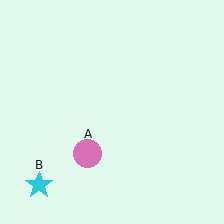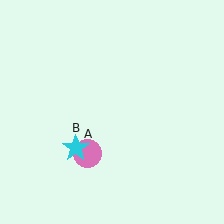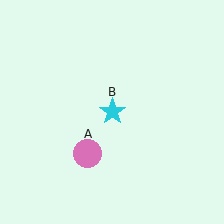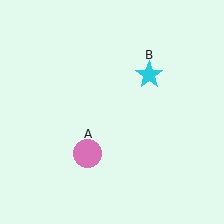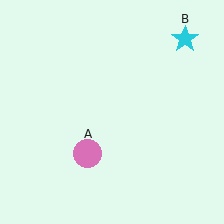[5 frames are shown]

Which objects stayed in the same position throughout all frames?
Pink circle (object A) remained stationary.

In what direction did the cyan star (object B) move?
The cyan star (object B) moved up and to the right.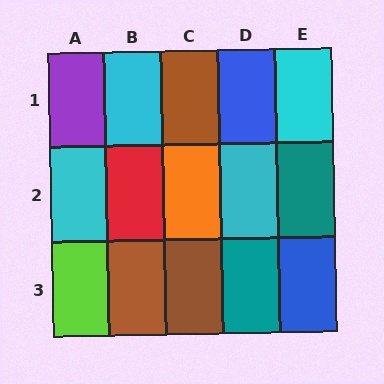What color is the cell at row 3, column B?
Brown.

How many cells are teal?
2 cells are teal.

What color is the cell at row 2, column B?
Red.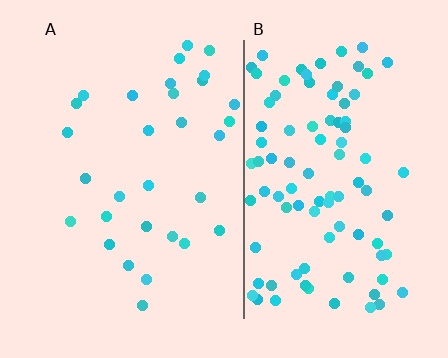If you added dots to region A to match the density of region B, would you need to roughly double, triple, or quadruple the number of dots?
Approximately triple.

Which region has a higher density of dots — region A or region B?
B (the right).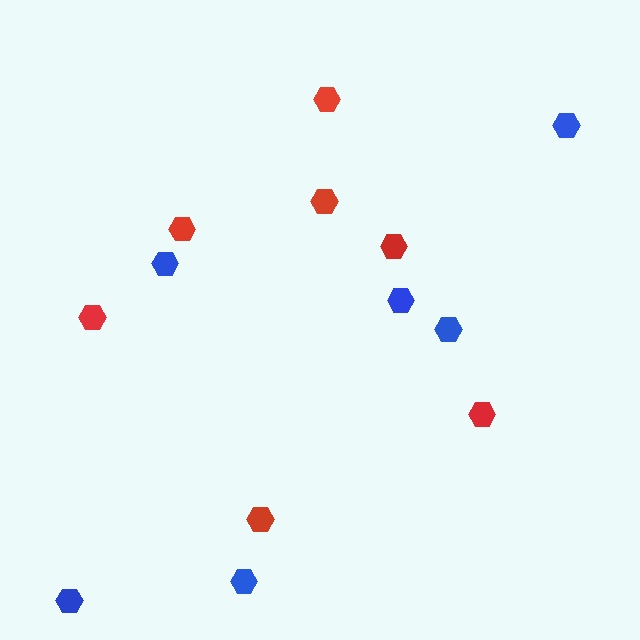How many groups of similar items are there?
There are 2 groups: one group of blue hexagons (6) and one group of red hexagons (7).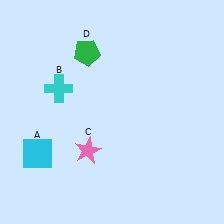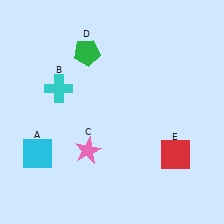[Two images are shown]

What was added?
A red square (E) was added in Image 2.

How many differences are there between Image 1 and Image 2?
There is 1 difference between the two images.